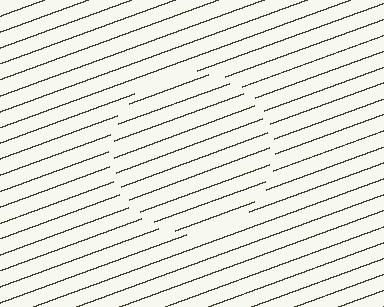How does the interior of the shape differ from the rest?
The interior of the shape contains the same grating, shifted by half a period — the contour is defined by the phase discontinuity where line-ends from the inner and outer gratings abut.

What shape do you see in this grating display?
An illusory circle. The interior of the shape contains the same grating, shifted by half a period — the contour is defined by the phase discontinuity where line-ends from the inner and outer gratings abut.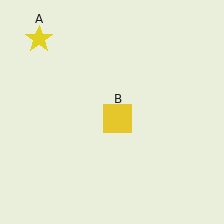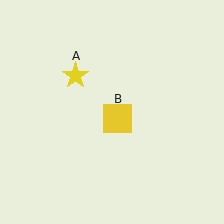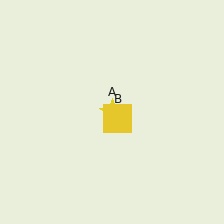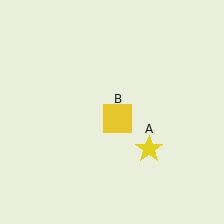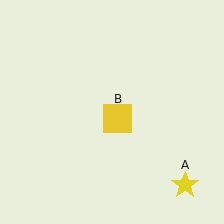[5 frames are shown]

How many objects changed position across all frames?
1 object changed position: yellow star (object A).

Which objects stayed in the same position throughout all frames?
Yellow square (object B) remained stationary.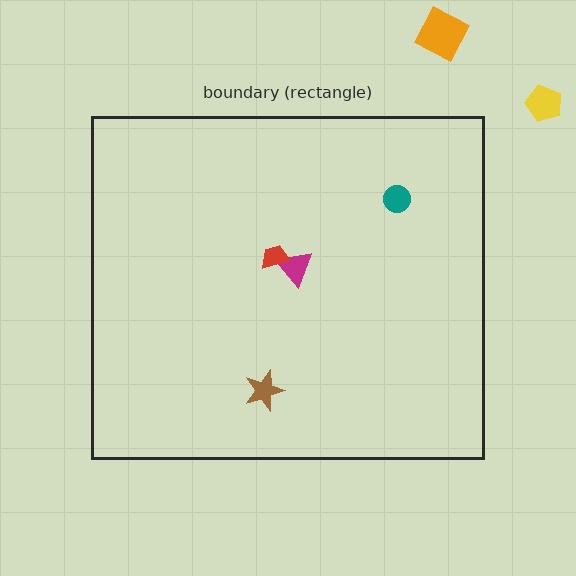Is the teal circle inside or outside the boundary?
Inside.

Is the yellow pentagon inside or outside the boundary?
Outside.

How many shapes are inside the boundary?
4 inside, 2 outside.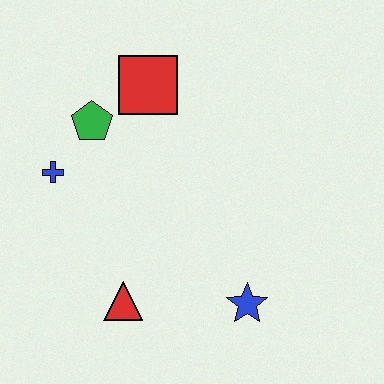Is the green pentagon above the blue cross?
Yes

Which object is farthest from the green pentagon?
The blue star is farthest from the green pentagon.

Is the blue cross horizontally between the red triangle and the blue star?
No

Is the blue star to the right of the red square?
Yes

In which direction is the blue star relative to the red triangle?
The blue star is to the right of the red triangle.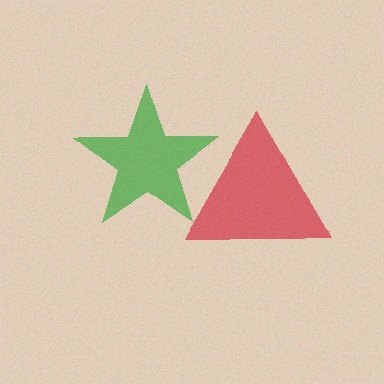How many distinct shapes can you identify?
There are 2 distinct shapes: a green star, a red triangle.